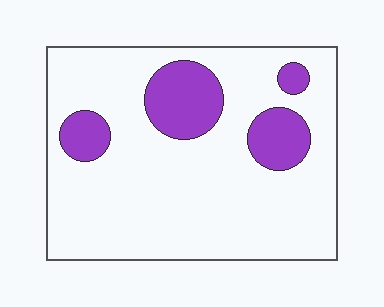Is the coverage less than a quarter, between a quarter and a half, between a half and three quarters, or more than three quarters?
Less than a quarter.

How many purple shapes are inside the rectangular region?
4.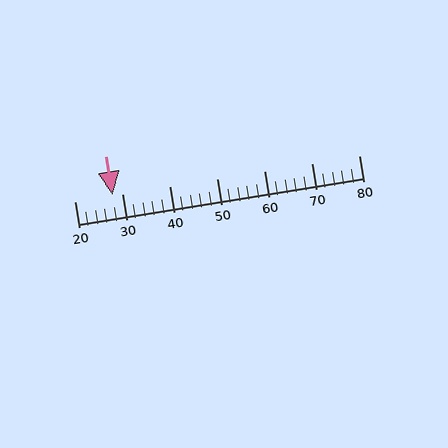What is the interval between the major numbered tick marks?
The major tick marks are spaced 10 units apart.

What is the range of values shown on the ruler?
The ruler shows values from 20 to 80.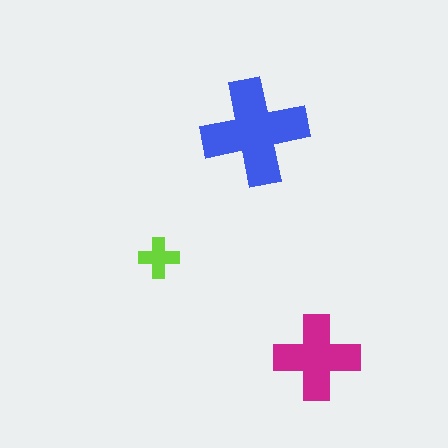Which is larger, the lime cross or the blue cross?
The blue one.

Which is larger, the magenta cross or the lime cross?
The magenta one.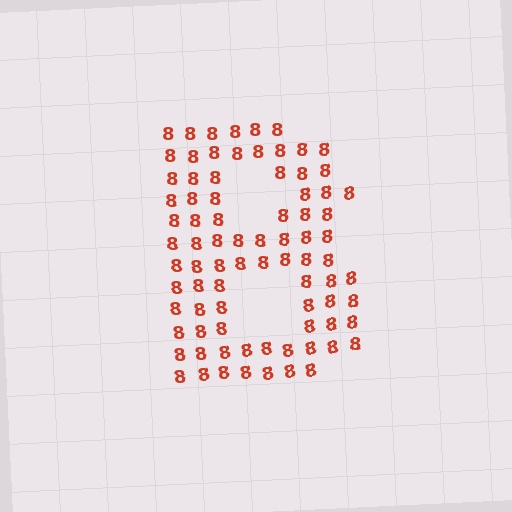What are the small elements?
The small elements are digit 8's.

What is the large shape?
The large shape is the letter B.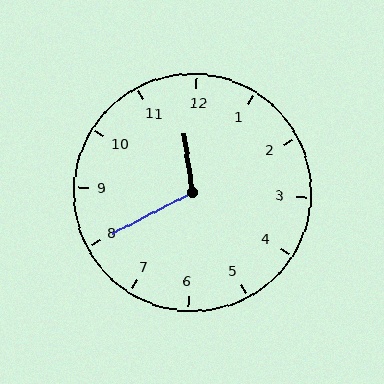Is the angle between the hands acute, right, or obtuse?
It is obtuse.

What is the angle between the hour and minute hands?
Approximately 110 degrees.